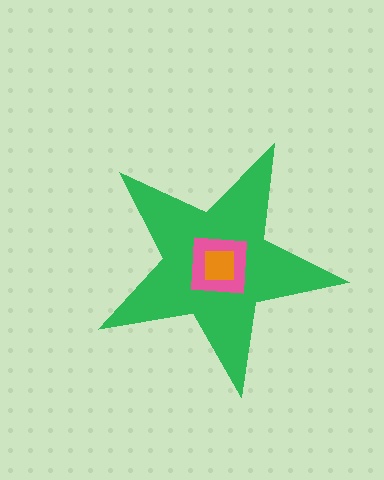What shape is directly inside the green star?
The pink square.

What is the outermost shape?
The green star.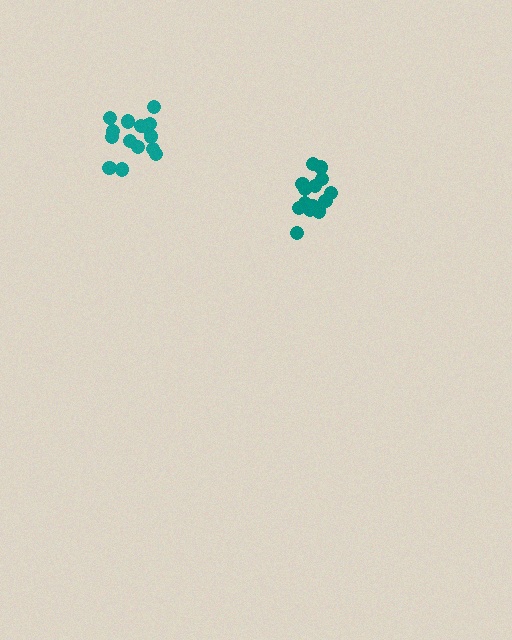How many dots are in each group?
Group 1: 16 dots, Group 2: 15 dots (31 total).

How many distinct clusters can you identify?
There are 2 distinct clusters.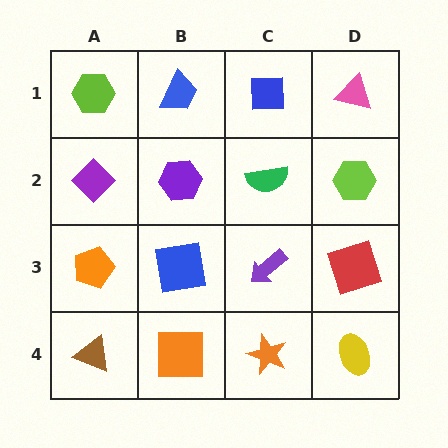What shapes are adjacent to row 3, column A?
A purple diamond (row 2, column A), a brown triangle (row 4, column A), a blue square (row 3, column B).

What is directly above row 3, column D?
A lime hexagon.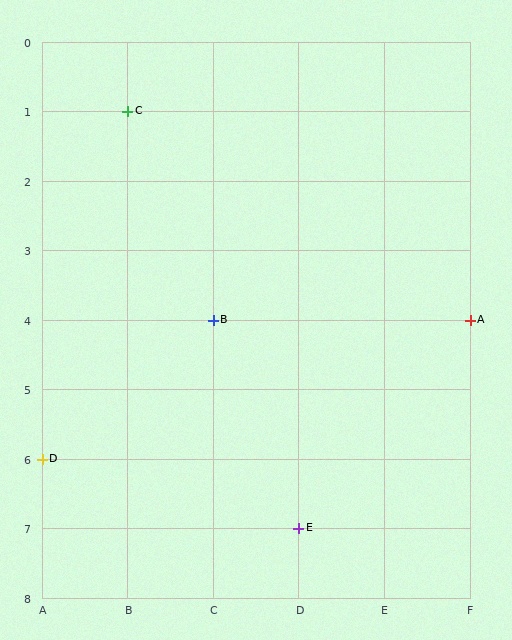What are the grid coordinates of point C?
Point C is at grid coordinates (B, 1).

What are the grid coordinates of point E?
Point E is at grid coordinates (D, 7).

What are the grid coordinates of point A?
Point A is at grid coordinates (F, 4).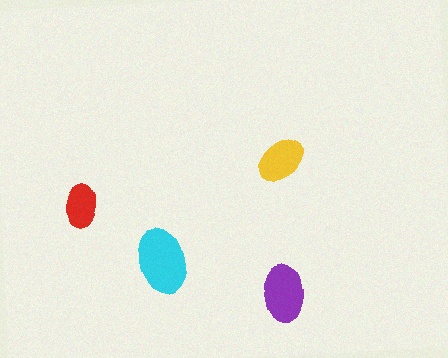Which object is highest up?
The yellow ellipse is topmost.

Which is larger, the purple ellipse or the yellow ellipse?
The purple one.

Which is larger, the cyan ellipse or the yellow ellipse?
The cyan one.